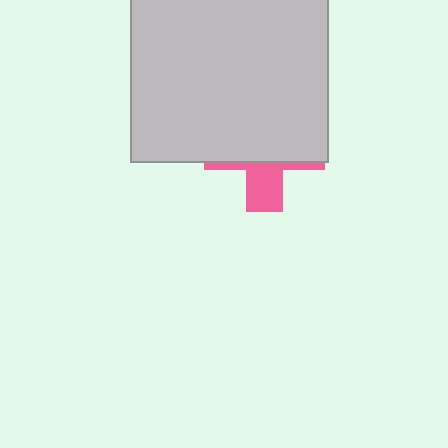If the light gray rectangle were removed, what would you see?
You would see the complete pink cross.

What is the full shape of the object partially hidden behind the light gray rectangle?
The partially hidden object is a pink cross.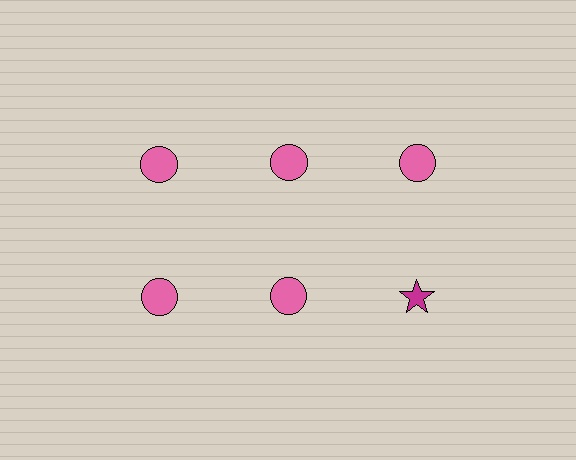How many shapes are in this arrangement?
There are 6 shapes arranged in a grid pattern.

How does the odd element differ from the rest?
It differs in both color (magenta instead of pink) and shape (star instead of circle).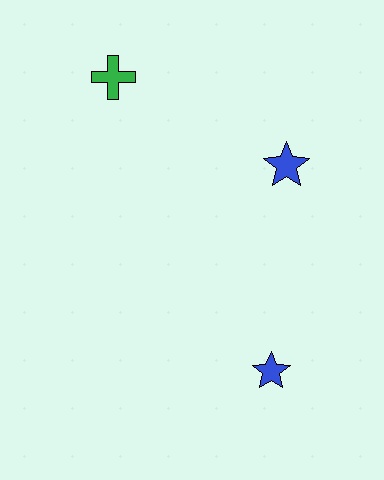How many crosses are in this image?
There is 1 cross.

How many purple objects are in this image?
There are no purple objects.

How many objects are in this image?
There are 3 objects.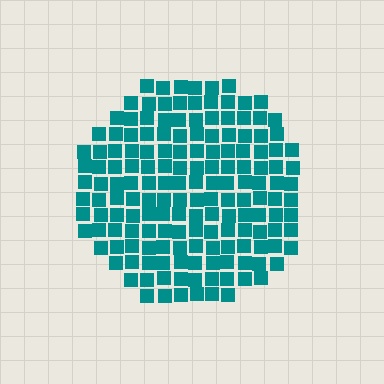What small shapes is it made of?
It is made of small squares.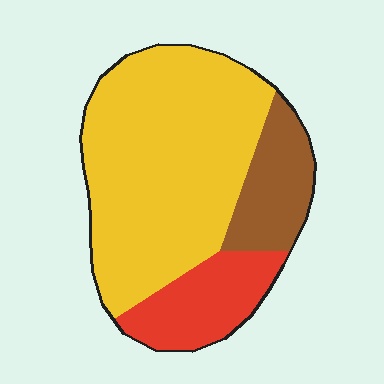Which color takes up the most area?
Yellow, at roughly 65%.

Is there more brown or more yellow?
Yellow.